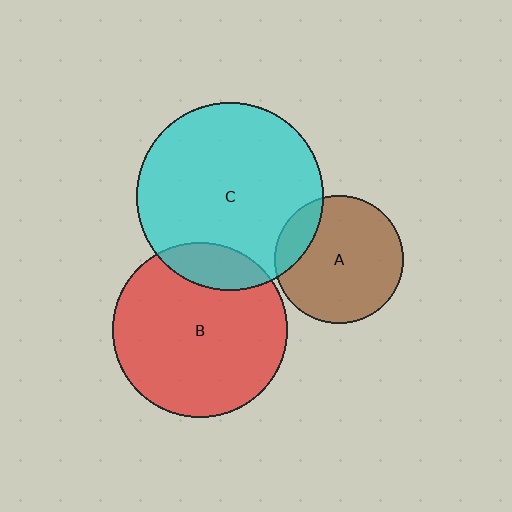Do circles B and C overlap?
Yes.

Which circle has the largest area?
Circle C (cyan).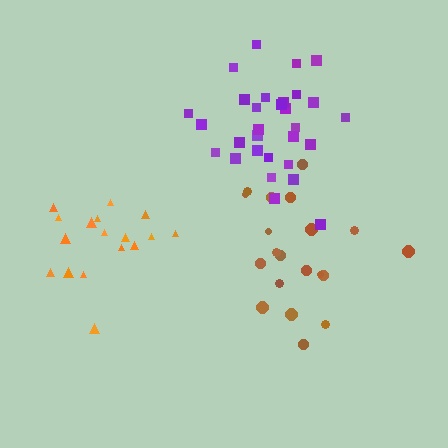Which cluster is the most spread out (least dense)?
Brown.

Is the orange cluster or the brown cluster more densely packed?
Orange.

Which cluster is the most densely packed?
Purple.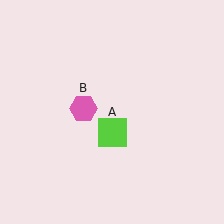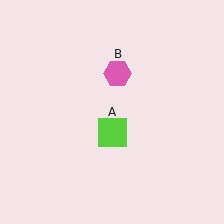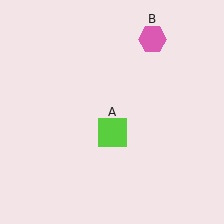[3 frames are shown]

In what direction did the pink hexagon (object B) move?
The pink hexagon (object B) moved up and to the right.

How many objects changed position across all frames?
1 object changed position: pink hexagon (object B).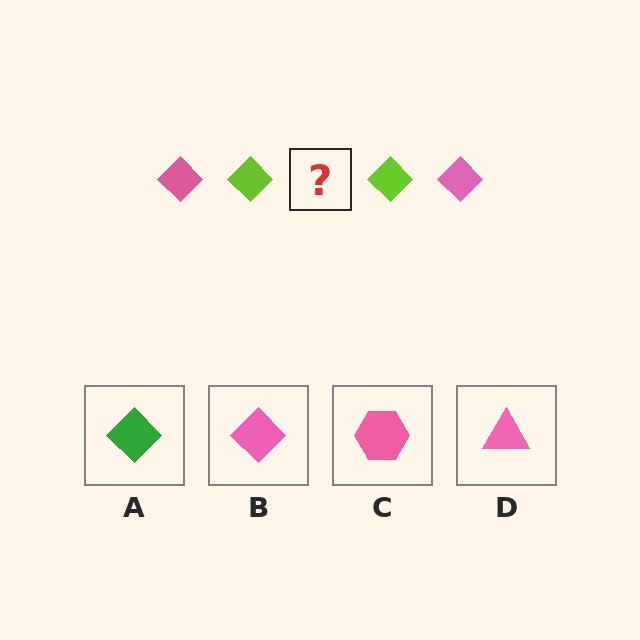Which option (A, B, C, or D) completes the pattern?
B.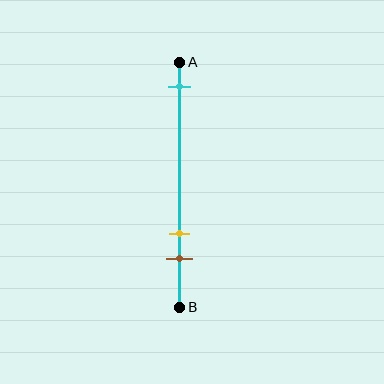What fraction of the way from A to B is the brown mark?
The brown mark is approximately 80% (0.8) of the way from A to B.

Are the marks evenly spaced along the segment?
No, the marks are not evenly spaced.